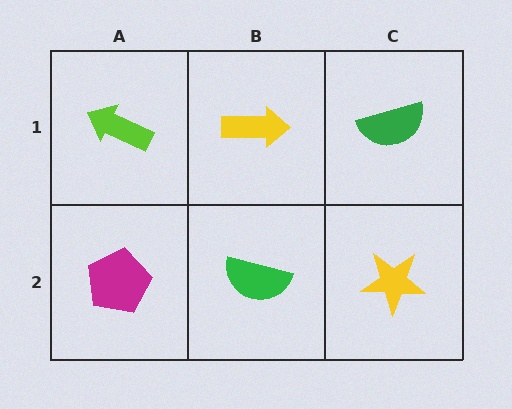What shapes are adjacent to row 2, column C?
A green semicircle (row 1, column C), a green semicircle (row 2, column B).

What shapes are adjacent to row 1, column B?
A green semicircle (row 2, column B), a lime arrow (row 1, column A), a green semicircle (row 1, column C).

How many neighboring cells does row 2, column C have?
2.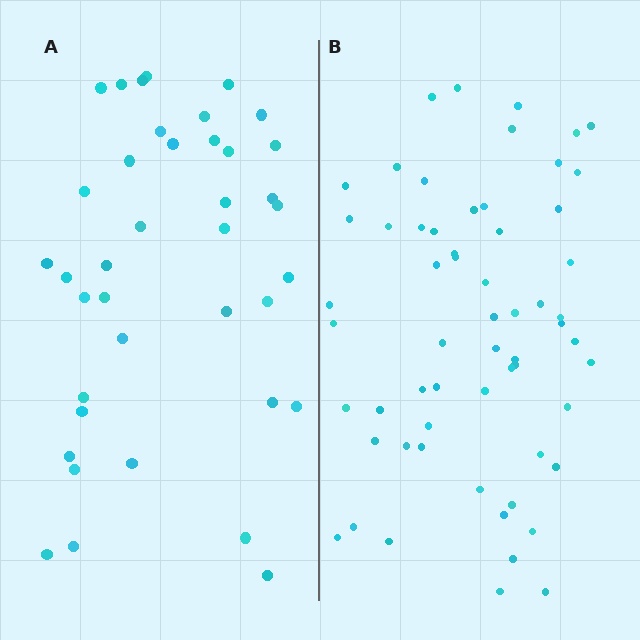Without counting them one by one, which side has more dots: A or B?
Region B (the right region) has more dots.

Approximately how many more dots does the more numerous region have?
Region B has approximately 20 more dots than region A.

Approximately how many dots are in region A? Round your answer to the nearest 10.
About 40 dots. (The exact count is 39, which rounds to 40.)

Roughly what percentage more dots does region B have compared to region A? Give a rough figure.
About 55% more.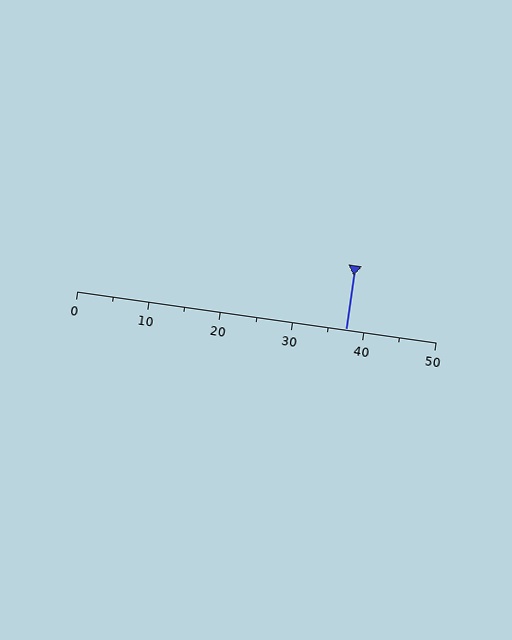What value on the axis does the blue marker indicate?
The marker indicates approximately 37.5.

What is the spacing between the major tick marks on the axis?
The major ticks are spaced 10 apart.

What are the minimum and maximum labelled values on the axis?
The axis runs from 0 to 50.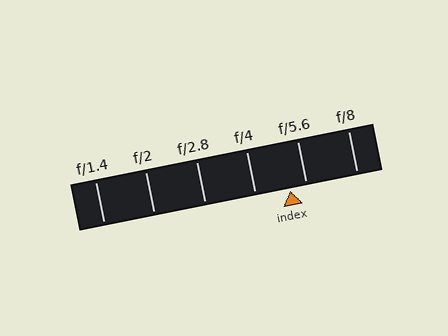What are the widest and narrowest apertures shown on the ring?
The widest aperture shown is f/1.4 and the narrowest is f/8.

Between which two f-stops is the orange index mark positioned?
The index mark is between f/4 and f/5.6.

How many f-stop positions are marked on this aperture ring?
There are 6 f-stop positions marked.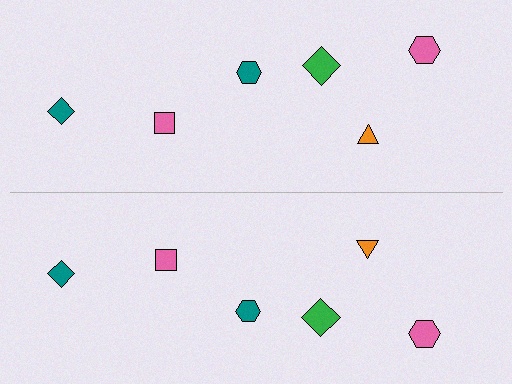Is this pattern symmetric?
Yes, this pattern has bilateral (reflection) symmetry.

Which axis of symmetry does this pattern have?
The pattern has a horizontal axis of symmetry running through the center of the image.